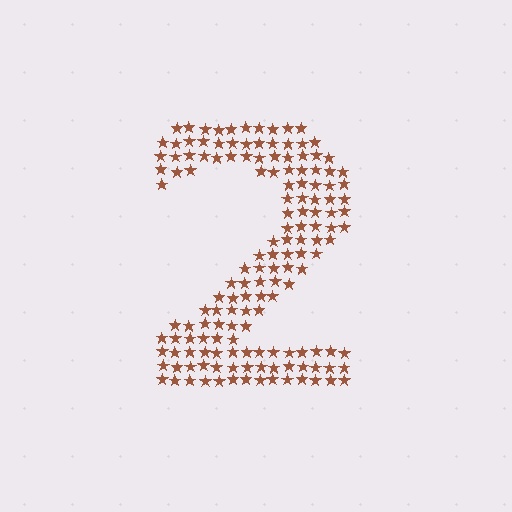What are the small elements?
The small elements are stars.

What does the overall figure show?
The overall figure shows the digit 2.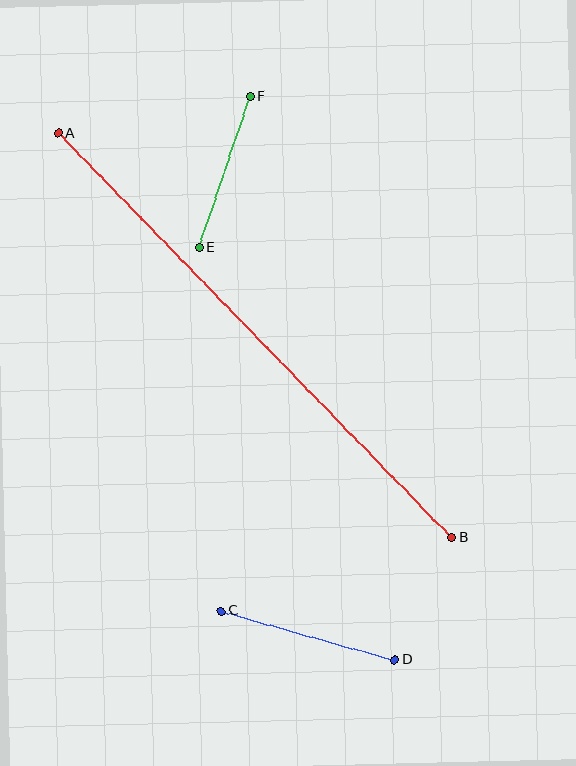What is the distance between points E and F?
The distance is approximately 160 pixels.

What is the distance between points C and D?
The distance is approximately 180 pixels.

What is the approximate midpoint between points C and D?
The midpoint is at approximately (308, 635) pixels.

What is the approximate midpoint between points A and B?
The midpoint is at approximately (255, 335) pixels.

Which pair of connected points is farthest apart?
Points A and B are farthest apart.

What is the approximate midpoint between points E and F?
The midpoint is at approximately (225, 172) pixels.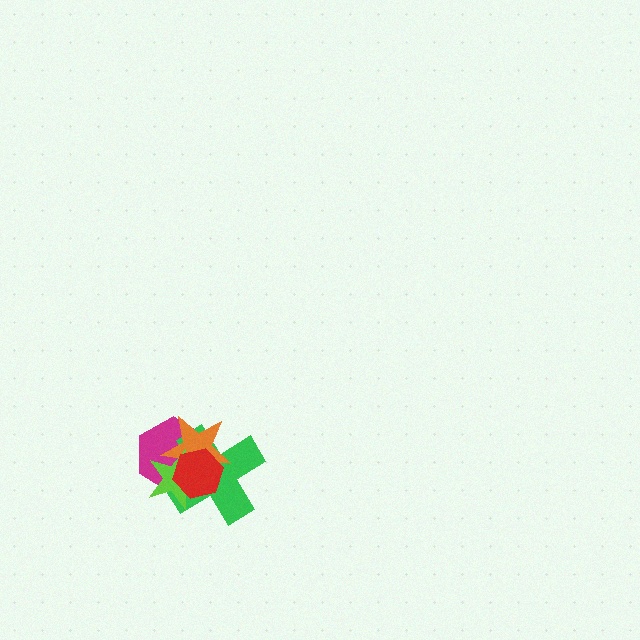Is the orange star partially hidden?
Yes, it is partially covered by another shape.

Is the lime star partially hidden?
Yes, it is partially covered by another shape.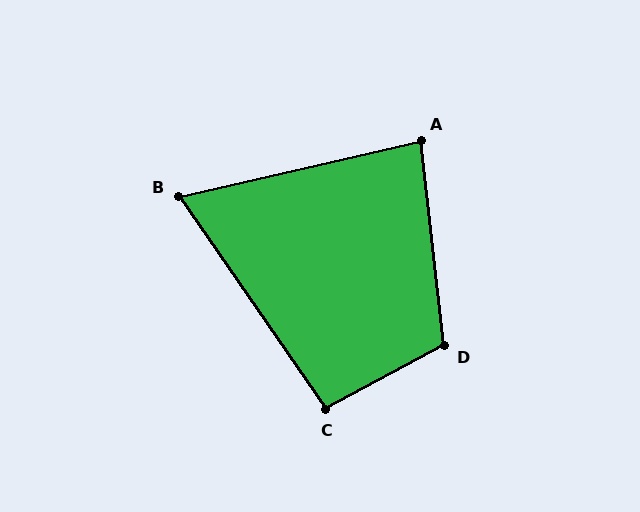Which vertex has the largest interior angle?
D, at approximately 112 degrees.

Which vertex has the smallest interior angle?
B, at approximately 68 degrees.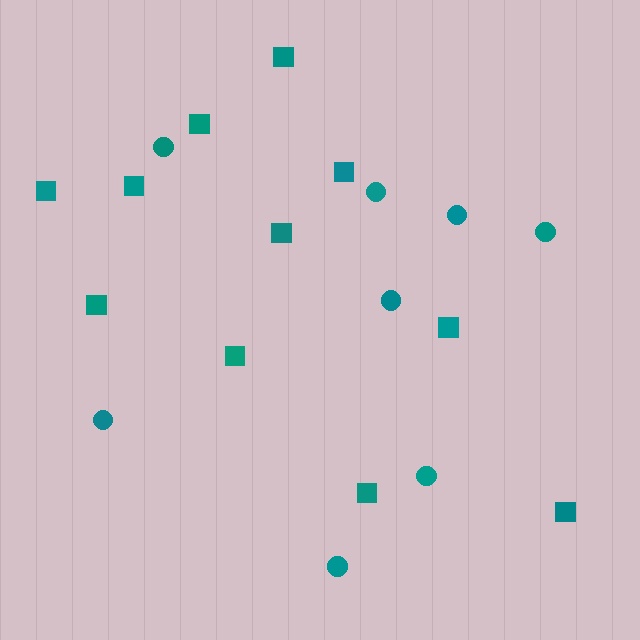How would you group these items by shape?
There are 2 groups: one group of circles (8) and one group of squares (11).